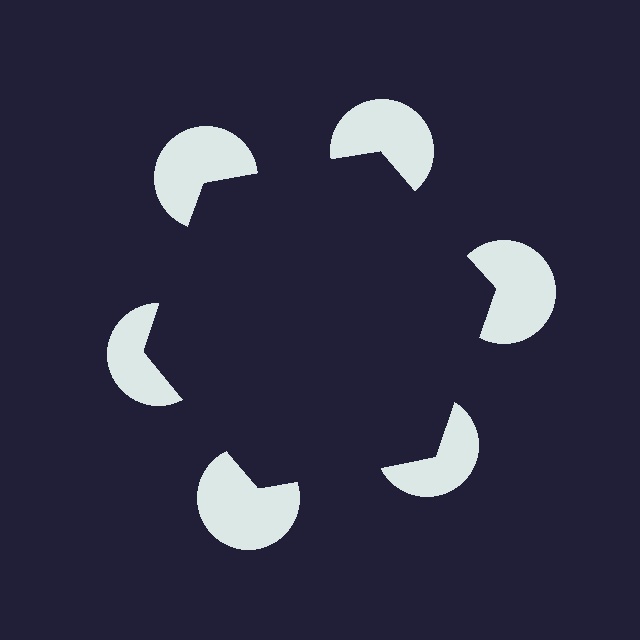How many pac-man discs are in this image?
There are 6 — one at each vertex of the illusory hexagon.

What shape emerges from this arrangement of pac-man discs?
An illusory hexagon — its edges are inferred from the aligned wedge cuts in the pac-man discs, not physically drawn.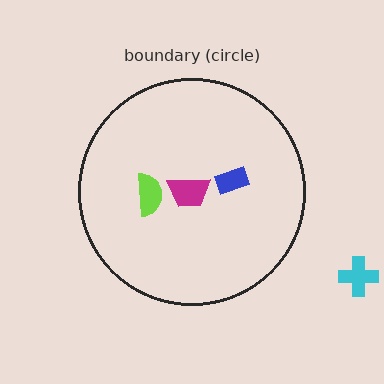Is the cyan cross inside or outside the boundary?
Outside.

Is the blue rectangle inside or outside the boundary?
Inside.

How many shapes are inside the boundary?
3 inside, 1 outside.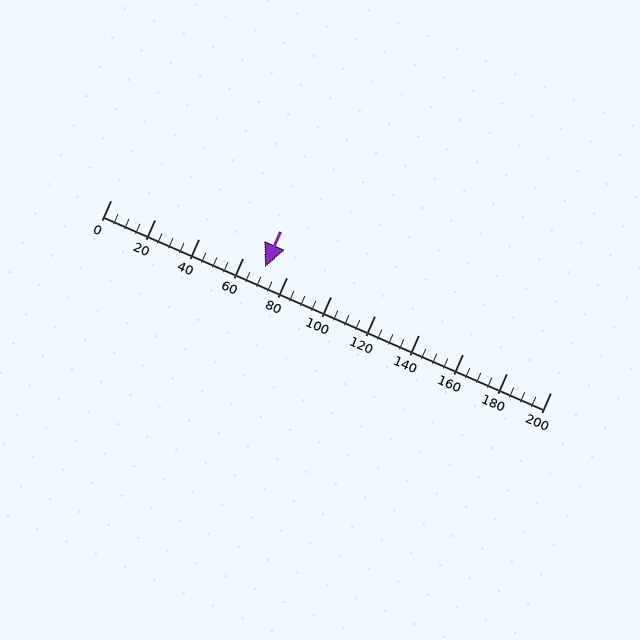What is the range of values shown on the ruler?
The ruler shows values from 0 to 200.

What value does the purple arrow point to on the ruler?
The purple arrow points to approximately 70.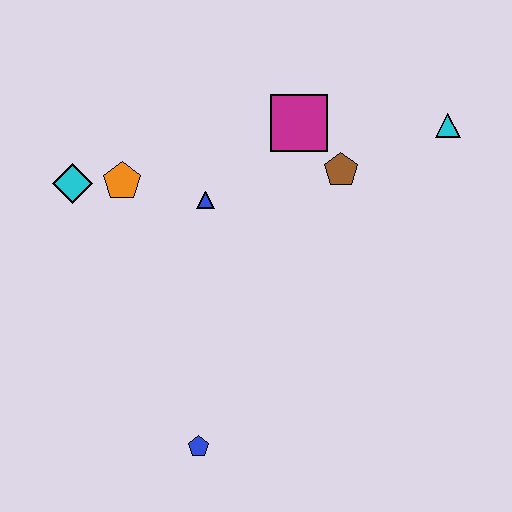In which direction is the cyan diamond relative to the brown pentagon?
The cyan diamond is to the left of the brown pentagon.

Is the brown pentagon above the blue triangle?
Yes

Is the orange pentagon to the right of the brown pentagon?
No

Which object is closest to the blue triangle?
The orange pentagon is closest to the blue triangle.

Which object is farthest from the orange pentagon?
The cyan triangle is farthest from the orange pentagon.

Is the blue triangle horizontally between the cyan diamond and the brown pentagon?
Yes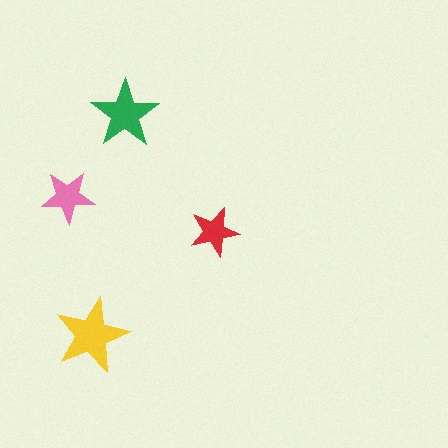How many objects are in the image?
There are 4 objects in the image.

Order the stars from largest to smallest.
the yellow one, the green one, the pink one, the red one.